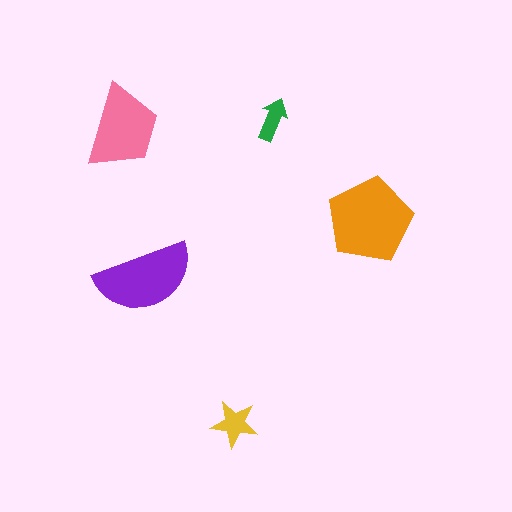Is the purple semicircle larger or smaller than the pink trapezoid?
Larger.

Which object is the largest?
The orange pentagon.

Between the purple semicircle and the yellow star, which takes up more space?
The purple semicircle.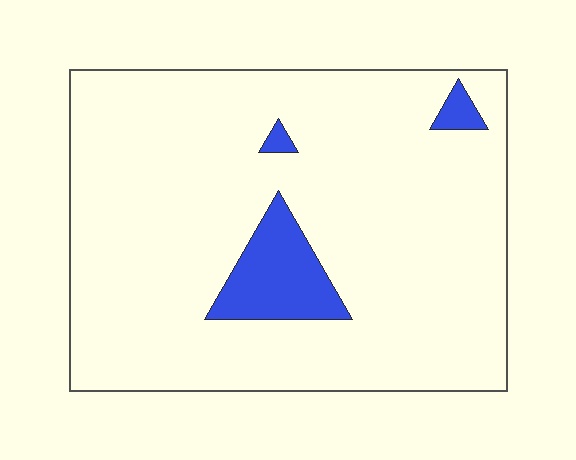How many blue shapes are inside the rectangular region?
3.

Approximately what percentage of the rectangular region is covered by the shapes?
Approximately 10%.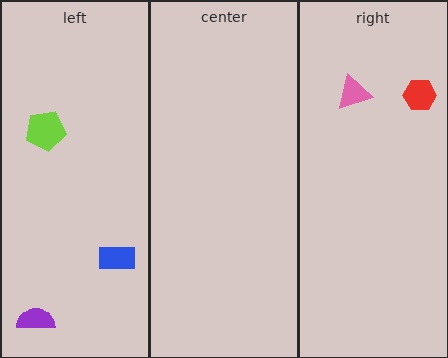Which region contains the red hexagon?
The right region.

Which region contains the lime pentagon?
The left region.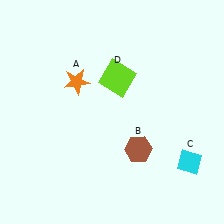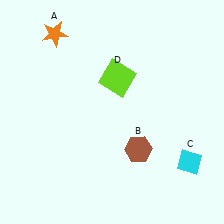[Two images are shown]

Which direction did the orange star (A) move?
The orange star (A) moved up.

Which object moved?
The orange star (A) moved up.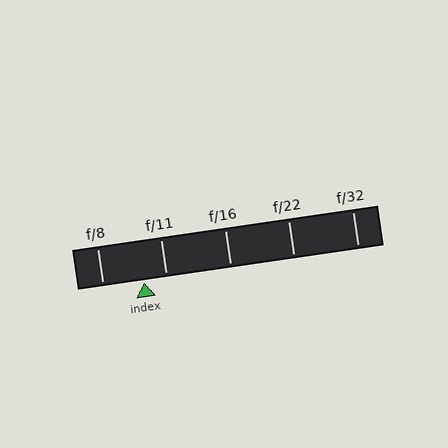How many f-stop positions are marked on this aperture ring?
There are 5 f-stop positions marked.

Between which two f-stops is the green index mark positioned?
The index mark is between f/8 and f/11.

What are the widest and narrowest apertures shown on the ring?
The widest aperture shown is f/8 and the narrowest is f/32.